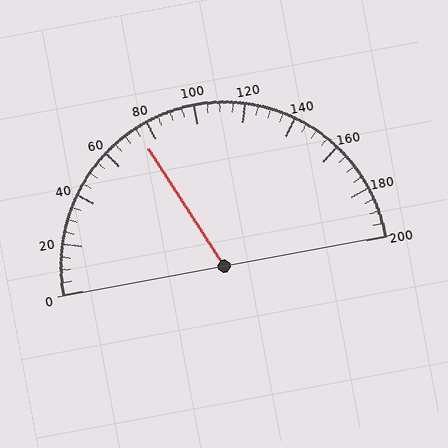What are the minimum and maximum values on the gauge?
The gauge ranges from 0 to 200.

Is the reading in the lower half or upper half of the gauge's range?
The reading is in the lower half of the range (0 to 200).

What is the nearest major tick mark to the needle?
The nearest major tick mark is 80.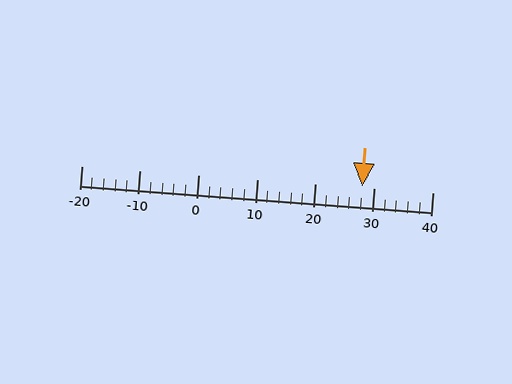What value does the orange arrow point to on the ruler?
The orange arrow points to approximately 28.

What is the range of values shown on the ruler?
The ruler shows values from -20 to 40.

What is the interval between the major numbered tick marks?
The major tick marks are spaced 10 units apart.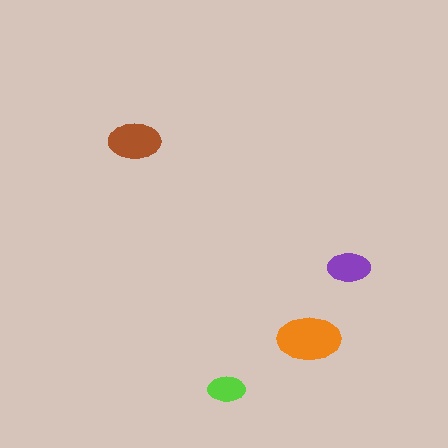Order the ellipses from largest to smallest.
the orange one, the brown one, the purple one, the lime one.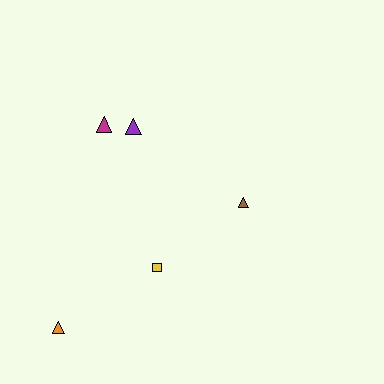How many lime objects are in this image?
There are no lime objects.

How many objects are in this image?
There are 5 objects.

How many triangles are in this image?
There are 4 triangles.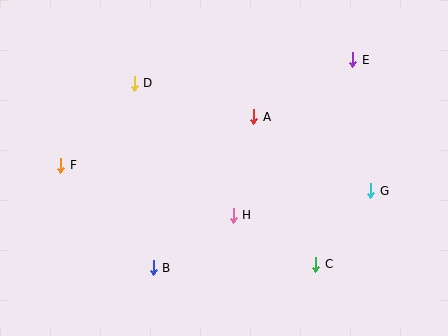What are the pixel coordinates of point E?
Point E is at (353, 60).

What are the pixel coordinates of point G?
Point G is at (371, 191).